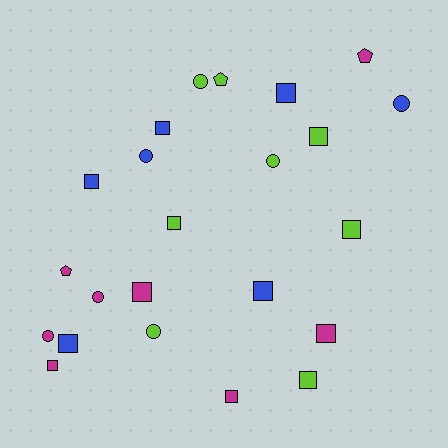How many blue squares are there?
There are 5 blue squares.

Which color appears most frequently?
Lime, with 8 objects.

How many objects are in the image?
There are 23 objects.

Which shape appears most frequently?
Square, with 13 objects.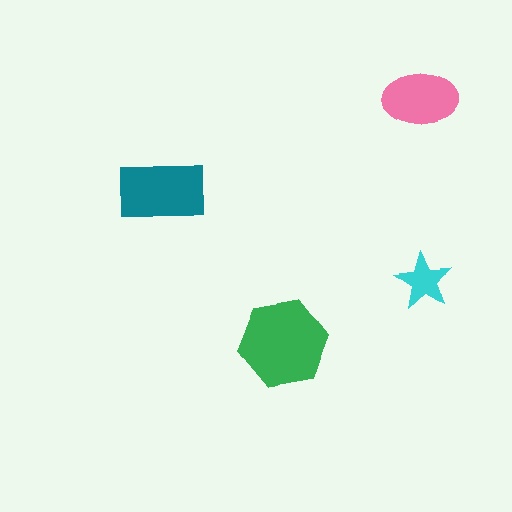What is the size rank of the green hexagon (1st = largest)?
1st.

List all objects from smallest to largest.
The cyan star, the pink ellipse, the teal rectangle, the green hexagon.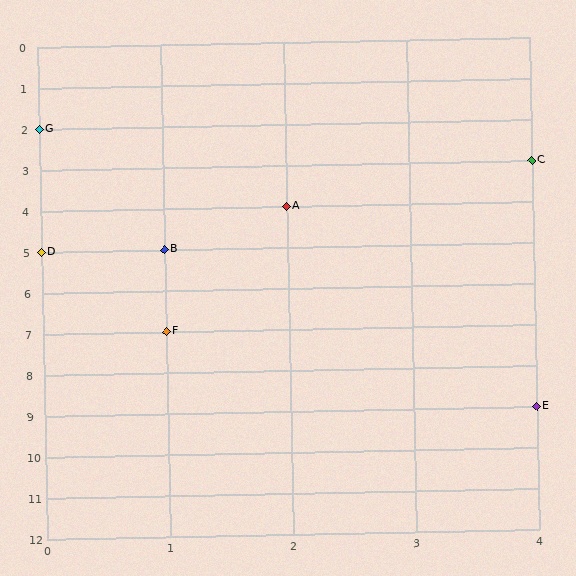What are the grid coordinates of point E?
Point E is at grid coordinates (4, 9).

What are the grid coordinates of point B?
Point B is at grid coordinates (1, 5).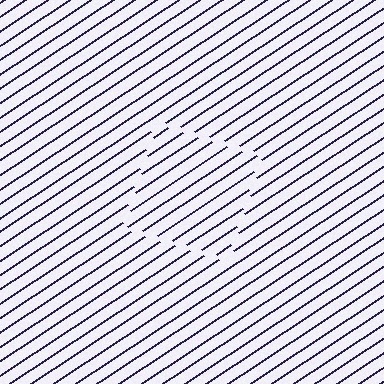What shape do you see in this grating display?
An illusory square. The interior of the shape contains the same grating, shifted by half a period — the contour is defined by the phase discontinuity where line-ends from the inner and outer gratings abut.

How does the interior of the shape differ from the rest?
The interior of the shape contains the same grating, shifted by half a period — the contour is defined by the phase discontinuity where line-ends from the inner and outer gratings abut.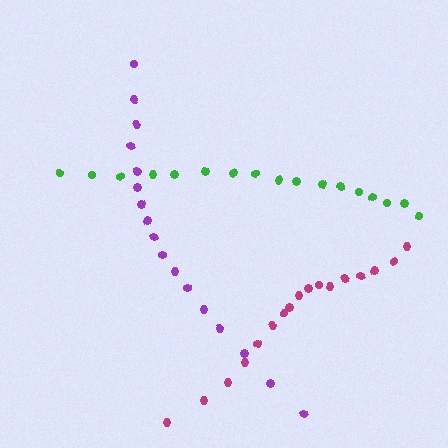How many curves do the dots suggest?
There are 3 distinct paths.